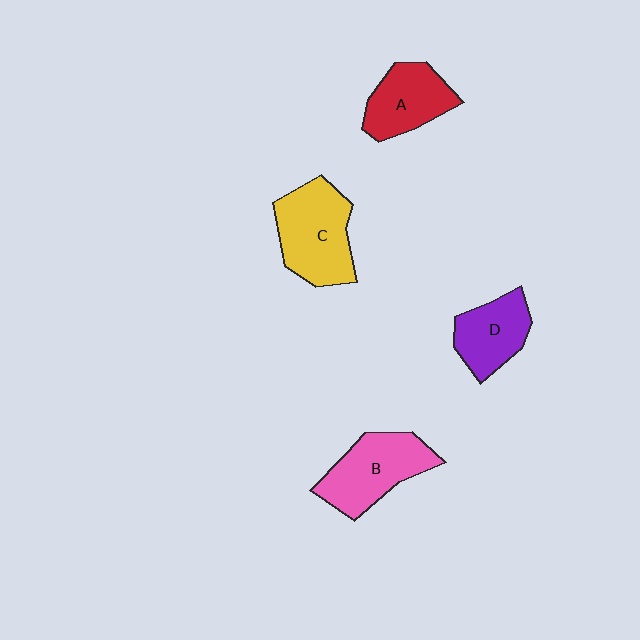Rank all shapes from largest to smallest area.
From largest to smallest: C (yellow), B (pink), A (red), D (purple).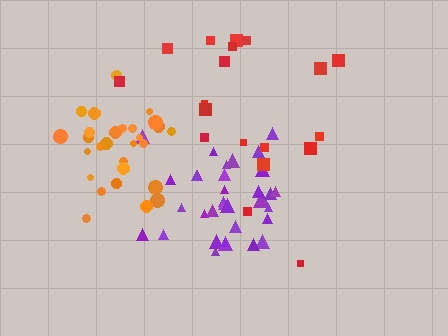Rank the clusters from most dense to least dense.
orange, purple, red.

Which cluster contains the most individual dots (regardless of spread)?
Purple (35).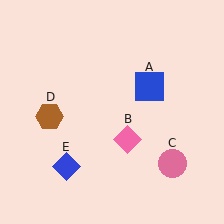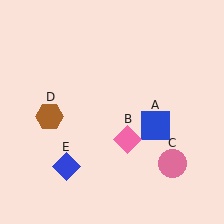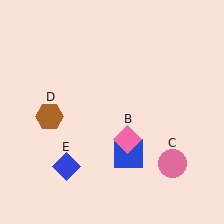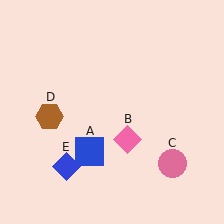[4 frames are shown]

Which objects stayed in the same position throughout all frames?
Pink diamond (object B) and pink circle (object C) and brown hexagon (object D) and blue diamond (object E) remained stationary.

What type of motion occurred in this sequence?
The blue square (object A) rotated clockwise around the center of the scene.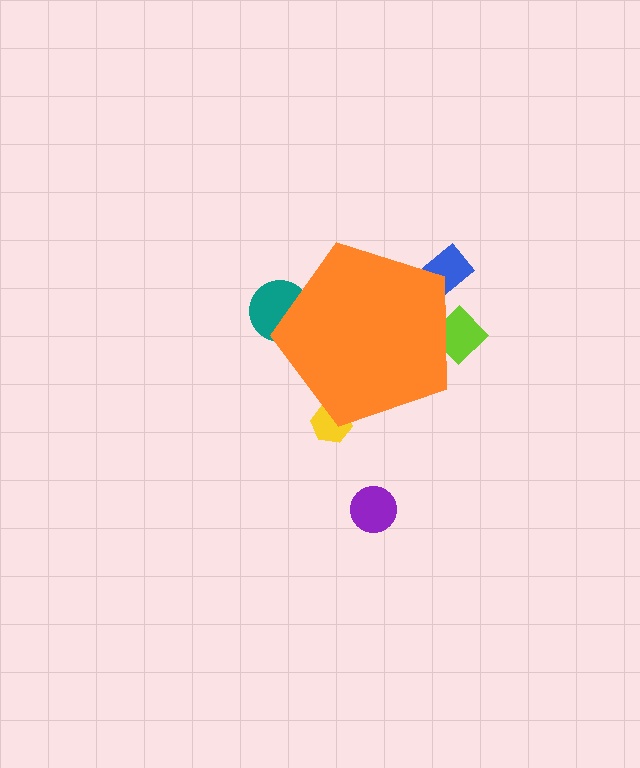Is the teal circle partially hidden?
Yes, the teal circle is partially hidden behind the orange pentagon.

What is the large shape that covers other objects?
An orange pentagon.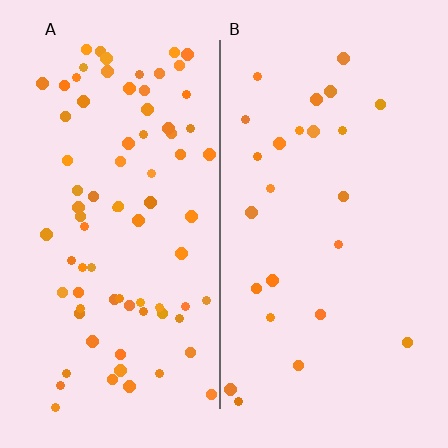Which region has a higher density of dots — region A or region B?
A (the left).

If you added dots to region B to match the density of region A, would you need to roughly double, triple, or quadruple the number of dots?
Approximately triple.